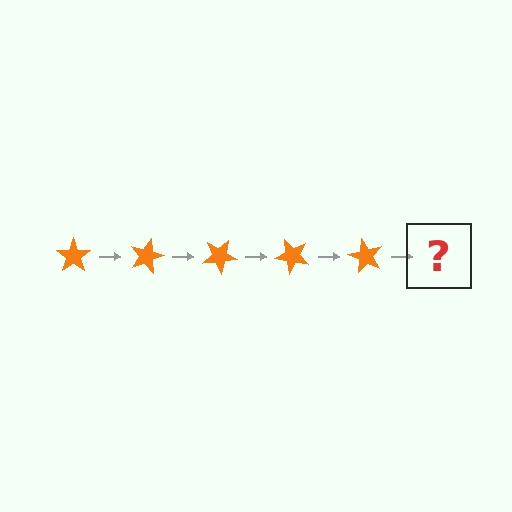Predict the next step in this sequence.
The next step is an orange star rotated 75 degrees.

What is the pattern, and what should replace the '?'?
The pattern is that the star rotates 15 degrees each step. The '?' should be an orange star rotated 75 degrees.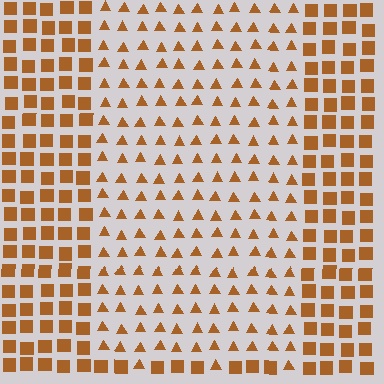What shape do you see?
I see a rectangle.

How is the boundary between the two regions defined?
The boundary is defined by a change in element shape: triangles inside vs. squares outside. All elements share the same color and spacing.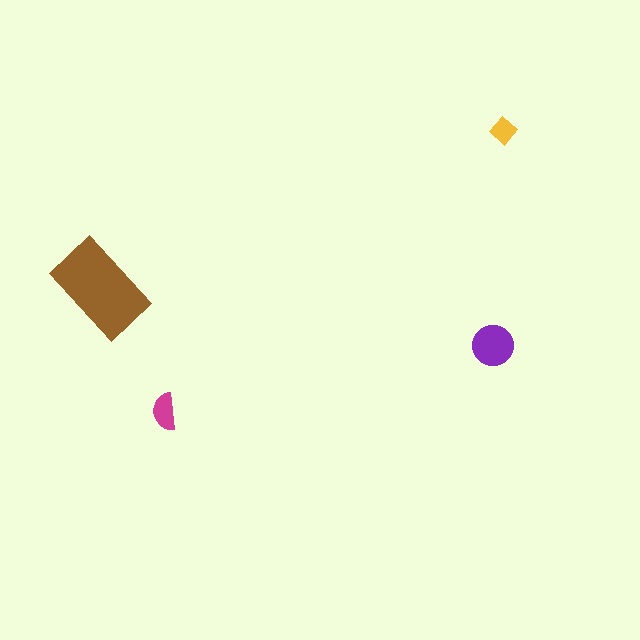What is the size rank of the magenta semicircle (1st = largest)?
3rd.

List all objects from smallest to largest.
The yellow diamond, the magenta semicircle, the purple circle, the brown rectangle.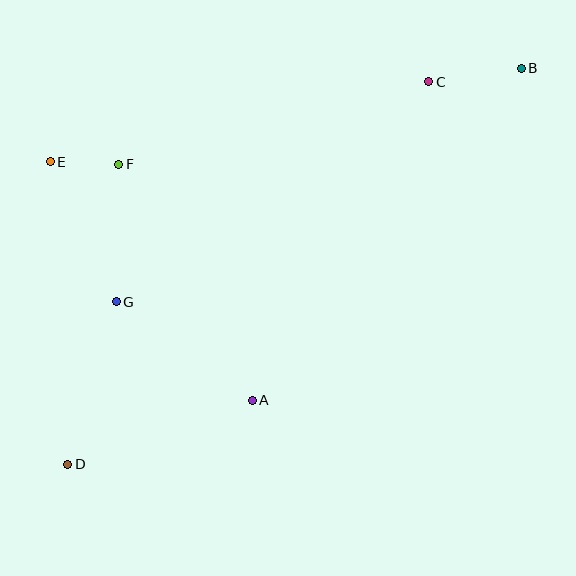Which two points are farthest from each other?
Points B and D are farthest from each other.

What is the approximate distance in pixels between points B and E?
The distance between B and E is approximately 480 pixels.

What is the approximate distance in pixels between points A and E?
The distance between A and E is approximately 312 pixels.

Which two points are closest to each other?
Points E and F are closest to each other.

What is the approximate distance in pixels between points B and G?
The distance between B and G is approximately 467 pixels.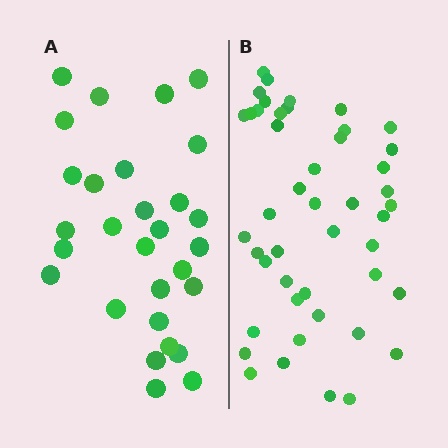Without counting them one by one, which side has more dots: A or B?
Region B (the right region) has more dots.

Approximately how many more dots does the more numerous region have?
Region B has approximately 15 more dots than region A.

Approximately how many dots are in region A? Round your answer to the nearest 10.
About 30 dots. (The exact count is 29, which rounds to 30.)